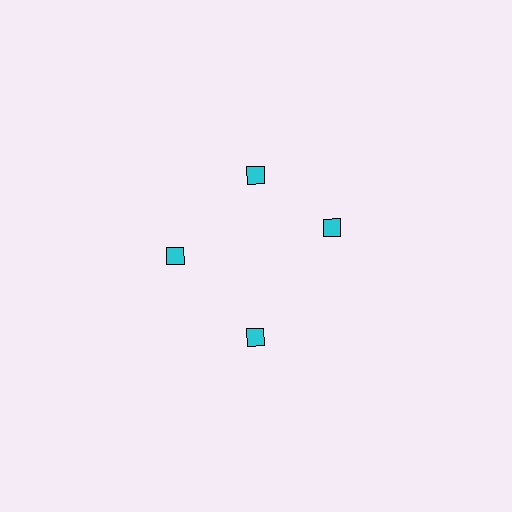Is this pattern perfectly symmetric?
No. The 4 cyan diamonds are arranged in a ring, but one element near the 3 o'clock position is rotated out of alignment along the ring, breaking the 4-fold rotational symmetry.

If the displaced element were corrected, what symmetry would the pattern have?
It would have 4-fold rotational symmetry — the pattern would map onto itself every 90 degrees.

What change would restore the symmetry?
The symmetry would be restored by rotating it back into even spacing with its neighbors so that all 4 diamonds sit at equal angles and equal distance from the center.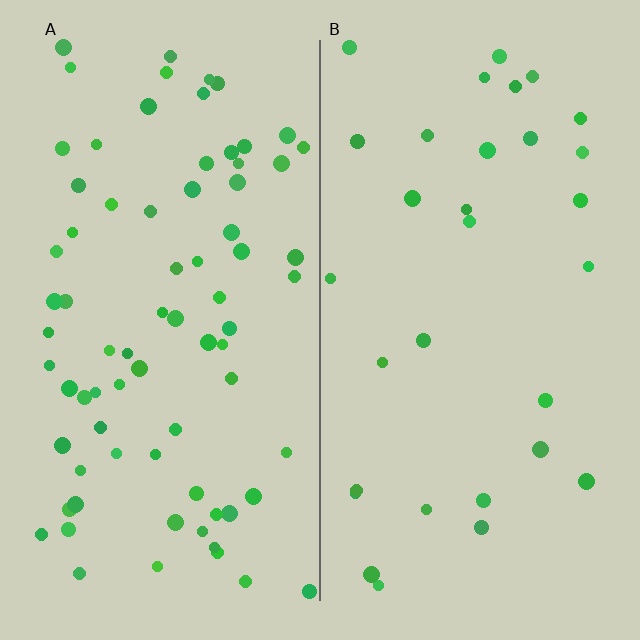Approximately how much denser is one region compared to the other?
Approximately 2.5× — region A over region B.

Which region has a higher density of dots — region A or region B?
A (the left).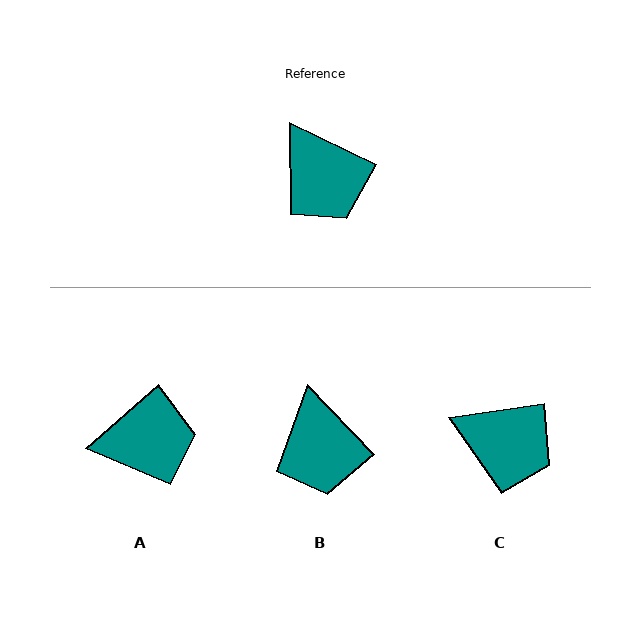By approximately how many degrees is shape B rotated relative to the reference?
Approximately 20 degrees clockwise.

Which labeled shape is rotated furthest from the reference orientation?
A, about 66 degrees away.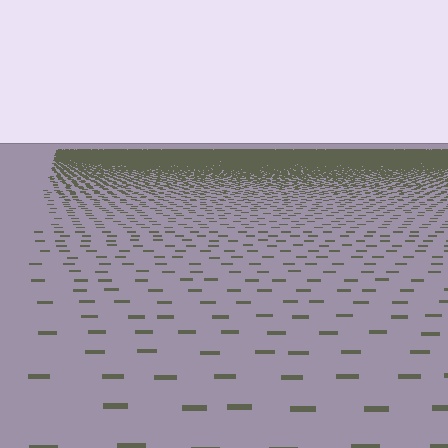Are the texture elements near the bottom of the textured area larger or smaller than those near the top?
Larger. Near the bottom, elements are closer to the viewer and appear at a bigger on-screen size.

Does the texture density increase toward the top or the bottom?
Density increases toward the top.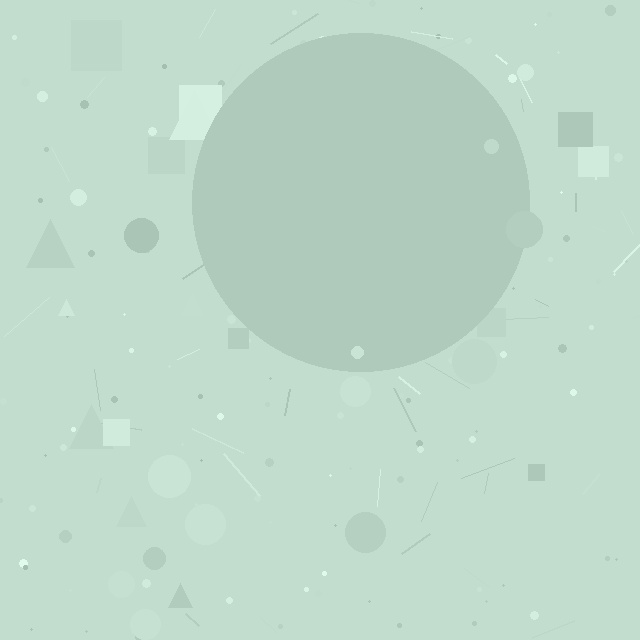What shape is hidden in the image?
A circle is hidden in the image.